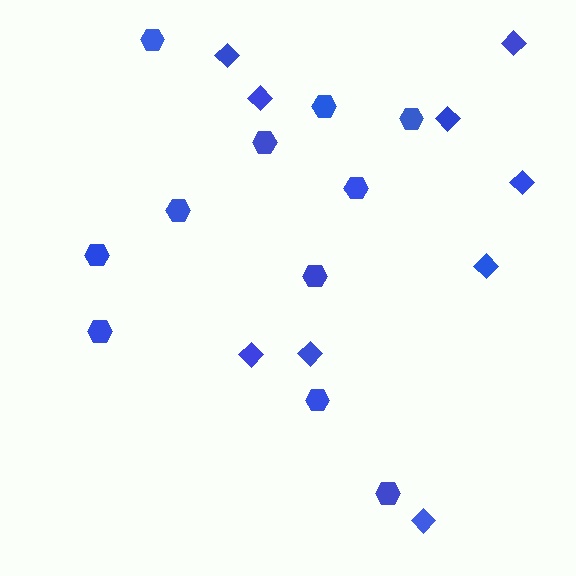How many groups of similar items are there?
There are 2 groups: one group of diamonds (9) and one group of hexagons (11).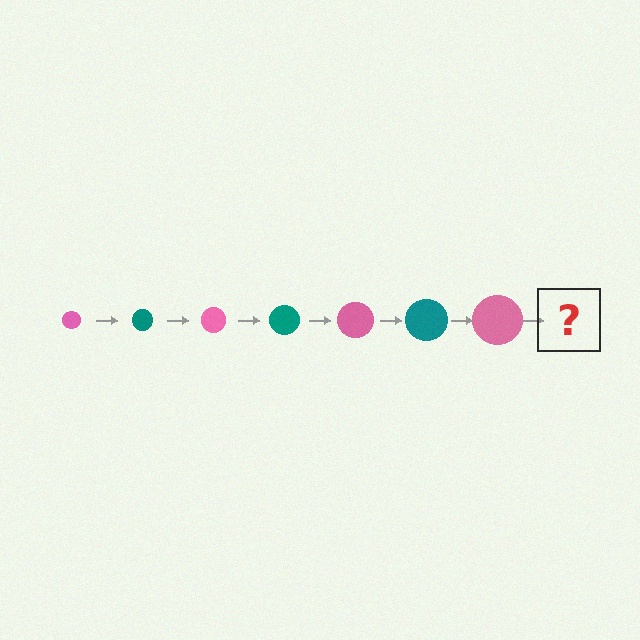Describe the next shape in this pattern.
It should be a teal circle, larger than the previous one.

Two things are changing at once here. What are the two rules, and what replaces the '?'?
The two rules are that the circle grows larger each step and the color cycles through pink and teal. The '?' should be a teal circle, larger than the previous one.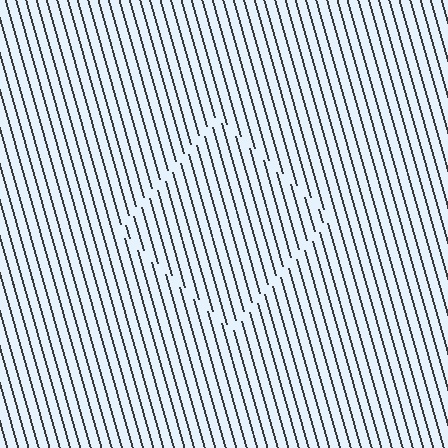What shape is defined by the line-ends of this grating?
An illusory square. The interior of the shape contains the same grating, shifted by half a period — the contour is defined by the phase discontinuity where line-ends from the inner and outer gratings abut.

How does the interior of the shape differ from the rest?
The interior of the shape contains the same grating, shifted by half a period — the contour is defined by the phase discontinuity where line-ends from the inner and outer gratings abut.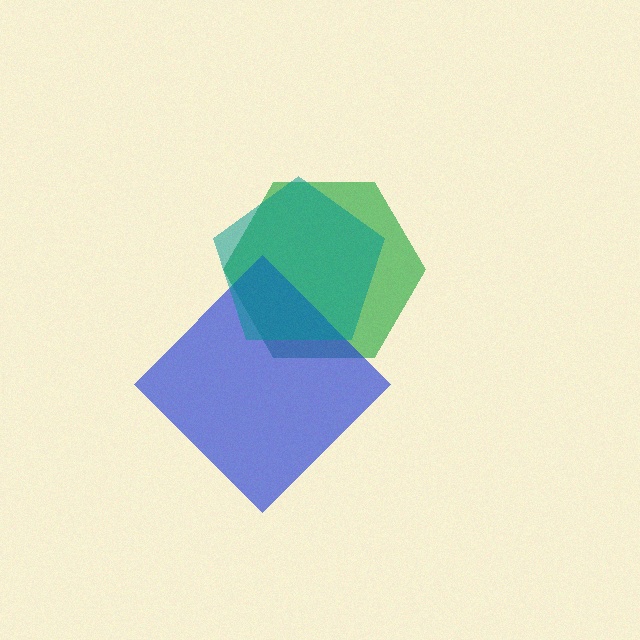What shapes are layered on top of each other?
The layered shapes are: a green hexagon, a blue diamond, a teal pentagon.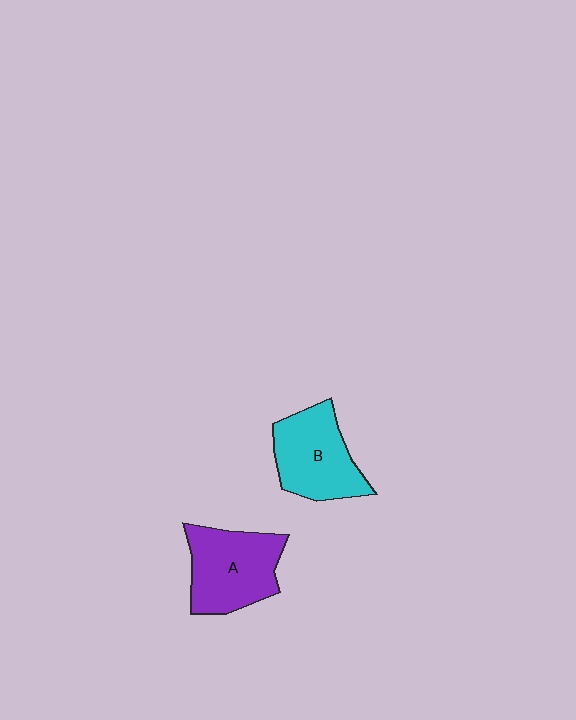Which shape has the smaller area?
Shape B (cyan).